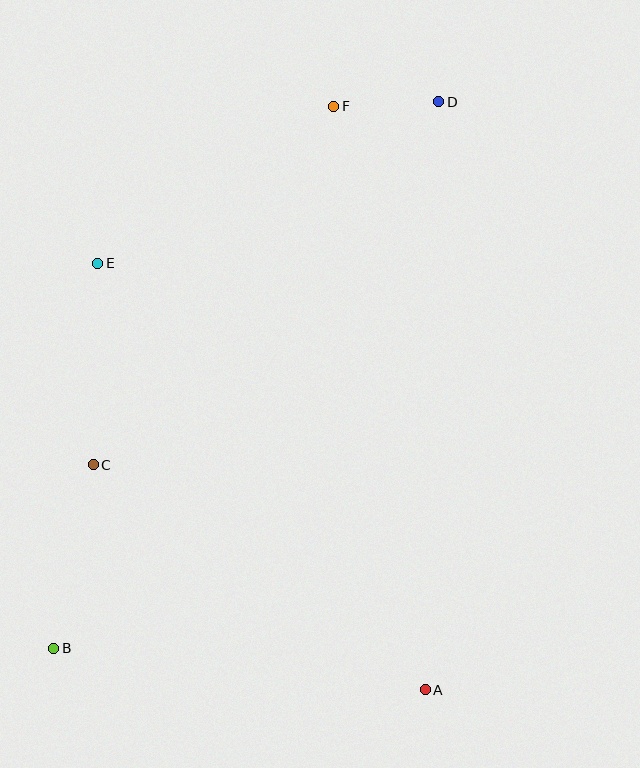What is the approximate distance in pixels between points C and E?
The distance between C and E is approximately 202 pixels.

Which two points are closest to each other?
Points D and F are closest to each other.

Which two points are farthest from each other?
Points B and D are farthest from each other.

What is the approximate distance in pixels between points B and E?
The distance between B and E is approximately 388 pixels.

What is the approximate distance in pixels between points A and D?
The distance between A and D is approximately 588 pixels.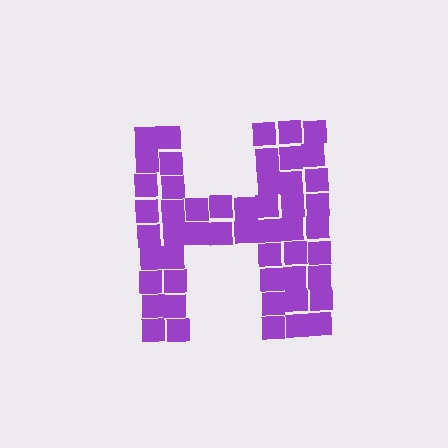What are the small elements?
The small elements are squares.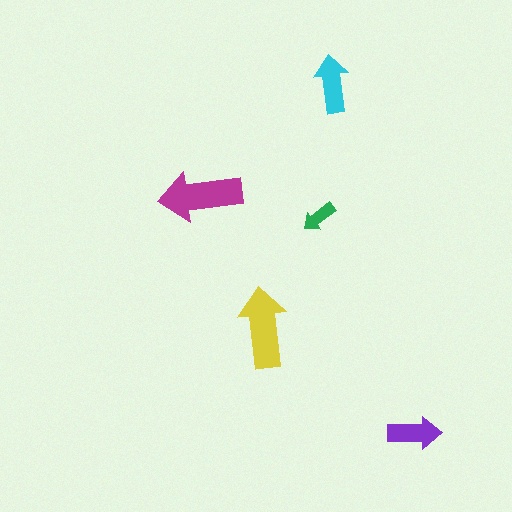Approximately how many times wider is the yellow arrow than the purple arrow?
About 1.5 times wider.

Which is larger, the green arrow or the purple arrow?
The purple one.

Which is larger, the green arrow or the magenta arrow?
The magenta one.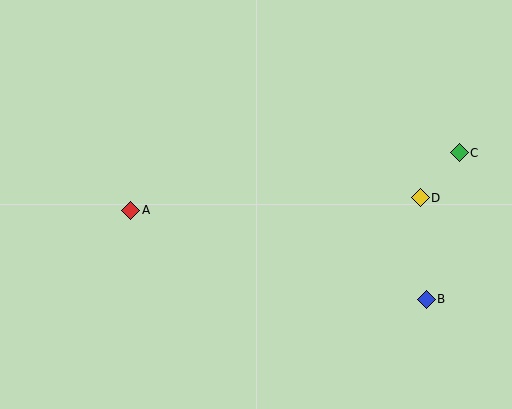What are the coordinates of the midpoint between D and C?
The midpoint between D and C is at (440, 175).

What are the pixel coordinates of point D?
Point D is at (420, 198).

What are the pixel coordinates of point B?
Point B is at (426, 300).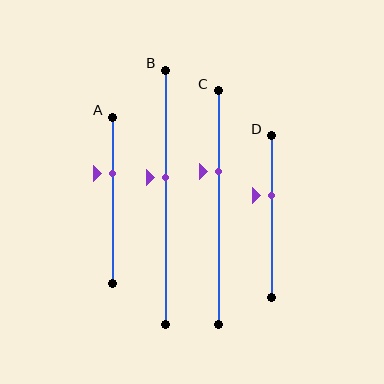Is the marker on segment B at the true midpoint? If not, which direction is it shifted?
No, the marker on segment B is shifted upward by about 8% of the segment length.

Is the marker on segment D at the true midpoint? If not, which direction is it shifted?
No, the marker on segment D is shifted upward by about 13% of the segment length.